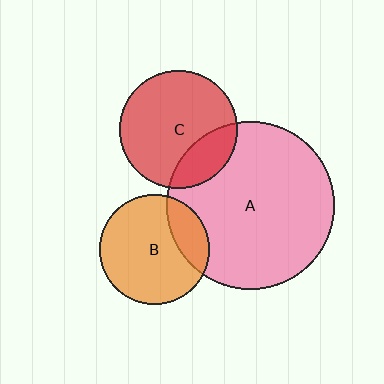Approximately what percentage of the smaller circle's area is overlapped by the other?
Approximately 20%.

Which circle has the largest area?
Circle A (pink).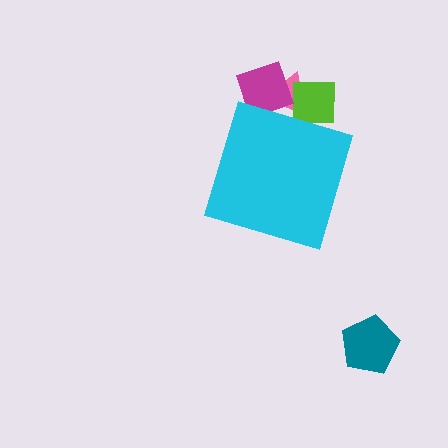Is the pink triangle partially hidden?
Yes, the pink triangle is partially hidden behind the cyan diamond.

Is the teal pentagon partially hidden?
No, the teal pentagon is fully visible.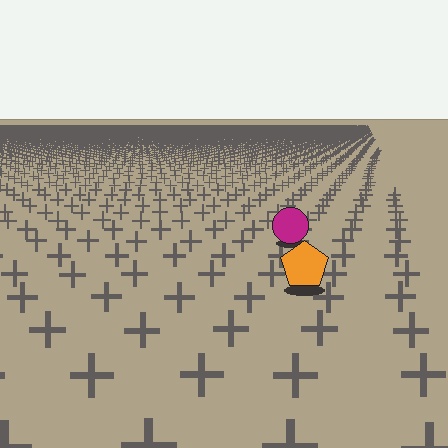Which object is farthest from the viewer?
The magenta circle is farthest from the viewer. It appears smaller and the ground texture around it is denser.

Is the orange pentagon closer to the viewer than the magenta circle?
Yes. The orange pentagon is closer — you can tell from the texture gradient: the ground texture is coarser near it.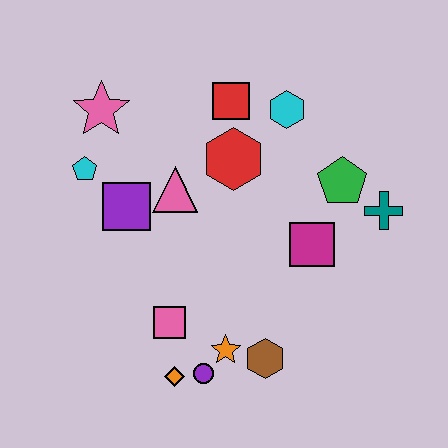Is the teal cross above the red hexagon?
No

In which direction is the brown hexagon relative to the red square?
The brown hexagon is below the red square.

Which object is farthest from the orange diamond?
The cyan hexagon is farthest from the orange diamond.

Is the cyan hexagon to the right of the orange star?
Yes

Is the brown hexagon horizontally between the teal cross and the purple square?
Yes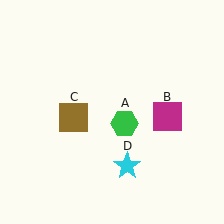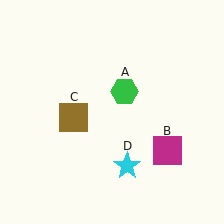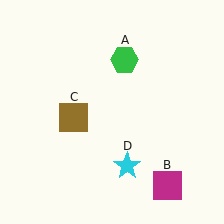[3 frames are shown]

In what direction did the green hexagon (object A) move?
The green hexagon (object A) moved up.